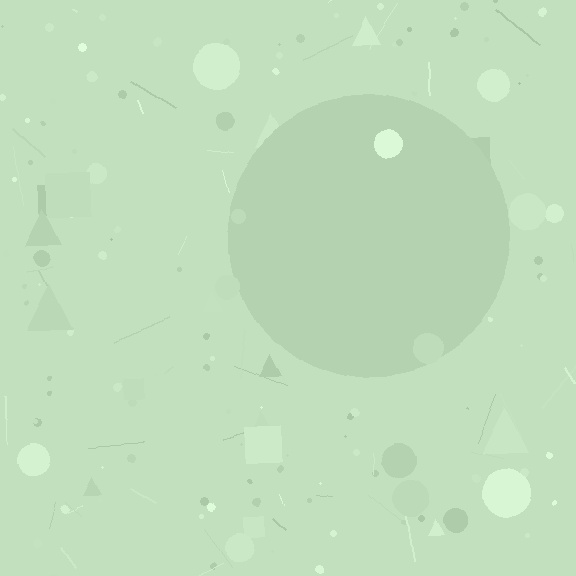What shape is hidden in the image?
A circle is hidden in the image.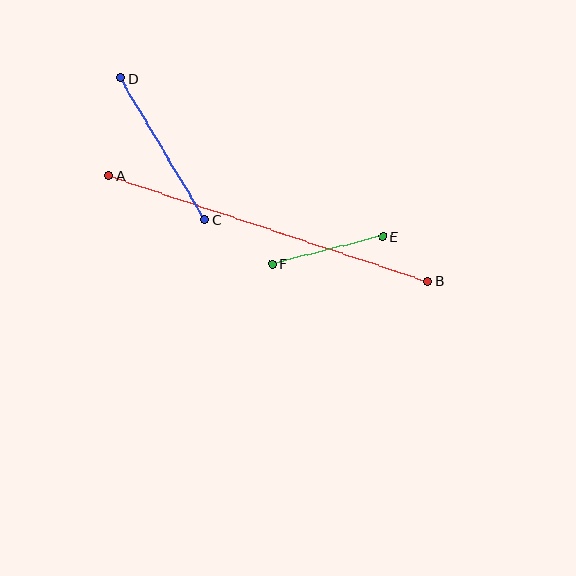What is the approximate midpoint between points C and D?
The midpoint is at approximately (163, 149) pixels.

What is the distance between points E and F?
The distance is approximately 114 pixels.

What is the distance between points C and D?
The distance is approximately 165 pixels.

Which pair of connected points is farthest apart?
Points A and B are farthest apart.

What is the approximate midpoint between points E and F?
The midpoint is at approximately (327, 250) pixels.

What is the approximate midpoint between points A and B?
The midpoint is at approximately (268, 228) pixels.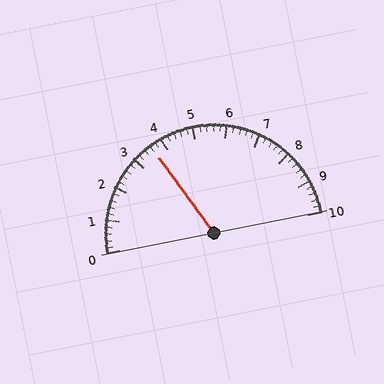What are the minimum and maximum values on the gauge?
The gauge ranges from 0 to 10.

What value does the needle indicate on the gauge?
The needle indicates approximately 3.6.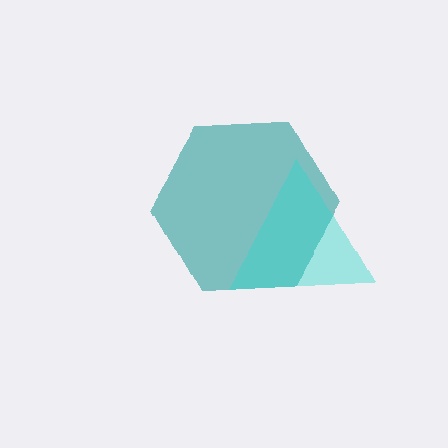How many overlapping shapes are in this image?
There are 2 overlapping shapes in the image.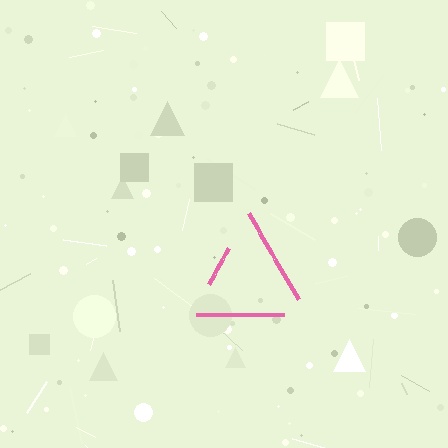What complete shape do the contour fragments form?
The contour fragments form a triangle.